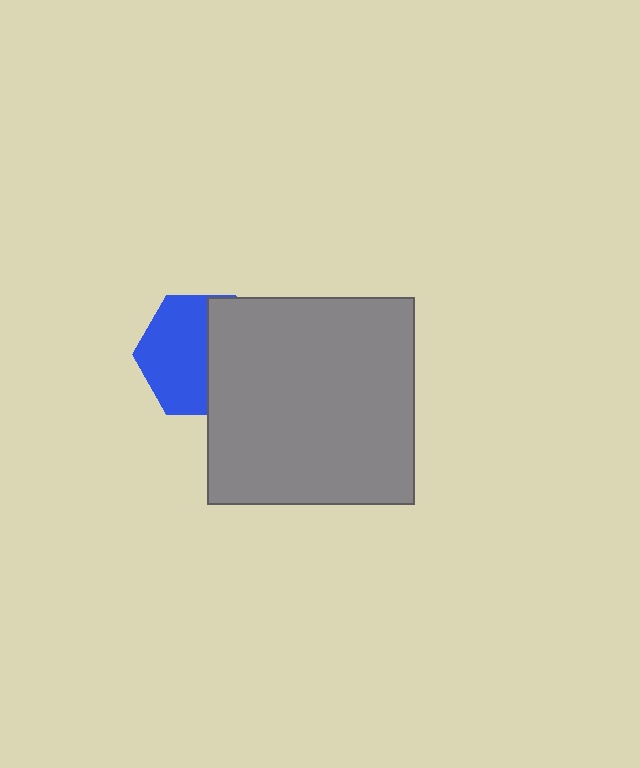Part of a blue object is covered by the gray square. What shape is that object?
It is a hexagon.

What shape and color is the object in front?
The object in front is a gray square.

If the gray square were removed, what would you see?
You would see the complete blue hexagon.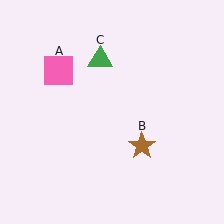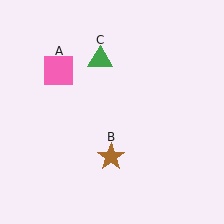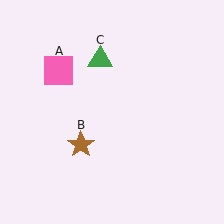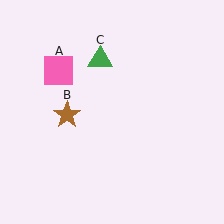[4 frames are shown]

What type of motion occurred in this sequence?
The brown star (object B) rotated clockwise around the center of the scene.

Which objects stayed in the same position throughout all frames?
Pink square (object A) and green triangle (object C) remained stationary.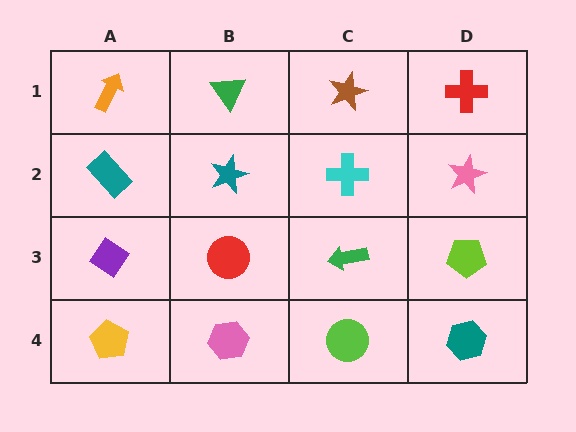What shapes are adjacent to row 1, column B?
A teal star (row 2, column B), an orange arrow (row 1, column A), a brown star (row 1, column C).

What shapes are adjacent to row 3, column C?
A cyan cross (row 2, column C), a lime circle (row 4, column C), a red circle (row 3, column B), a lime pentagon (row 3, column D).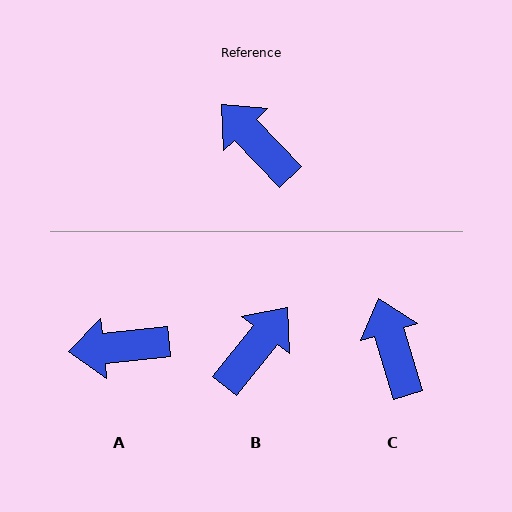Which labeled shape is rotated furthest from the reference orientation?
B, about 82 degrees away.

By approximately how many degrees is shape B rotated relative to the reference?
Approximately 82 degrees clockwise.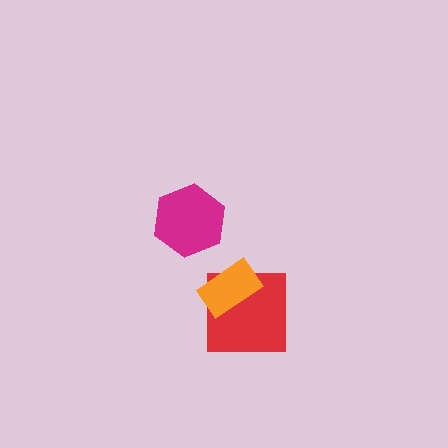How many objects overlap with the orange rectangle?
1 object overlaps with the orange rectangle.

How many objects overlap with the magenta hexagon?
0 objects overlap with the magenta hexagon.